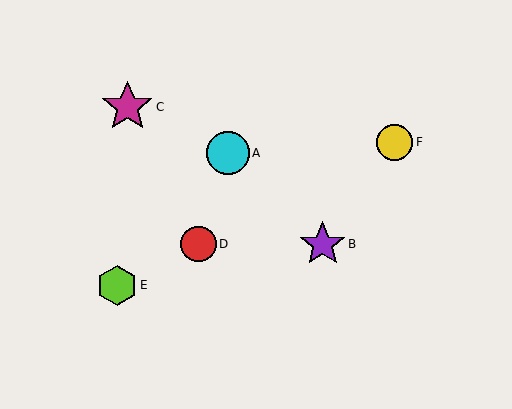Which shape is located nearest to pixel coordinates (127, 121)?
The magenta star (labeled C) at (127, 107) is nearest to that location.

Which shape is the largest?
The magenta star (labeled C) is the largest.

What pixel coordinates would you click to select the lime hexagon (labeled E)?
Click at (117, 285) to select the lime hexagon E.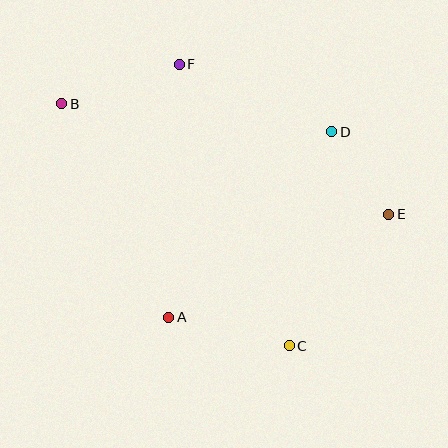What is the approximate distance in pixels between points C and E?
The distance between C and E is approximately 165 pixels.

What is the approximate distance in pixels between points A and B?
The distance between A and B is approximately 239 pixels.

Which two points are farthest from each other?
Points B and E are farthest from each other.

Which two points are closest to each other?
Points D and E are closest to each other.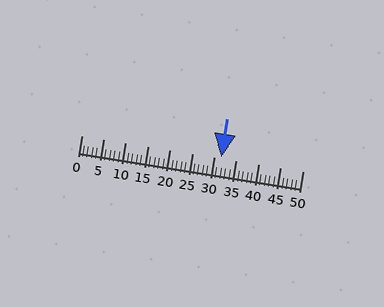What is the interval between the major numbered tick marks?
The major tick marks are spaced 5 units apart.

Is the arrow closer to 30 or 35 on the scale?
The arrow is closer to 30.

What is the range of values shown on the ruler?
The ruler shows values from 0 to 50.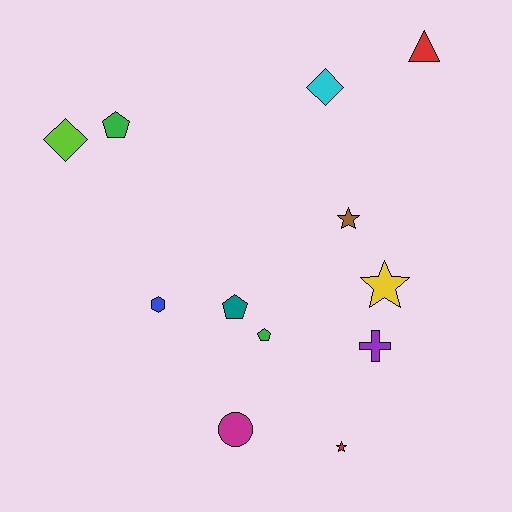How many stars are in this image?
There are 3 stars.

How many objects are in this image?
There are 12 objects.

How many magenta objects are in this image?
There is 1 magenta object.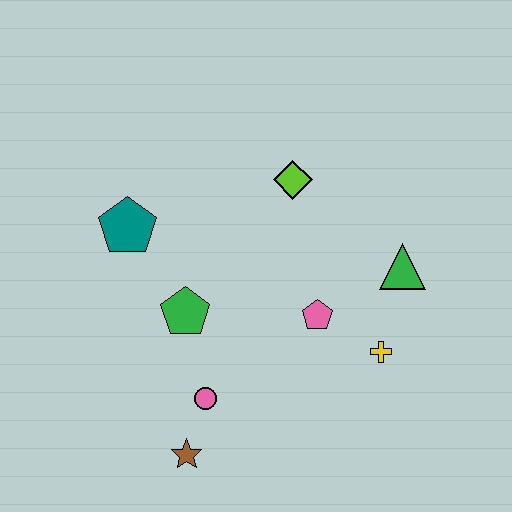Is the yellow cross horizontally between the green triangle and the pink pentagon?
Yes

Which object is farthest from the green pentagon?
The green triangle is farthest from the green pentagon.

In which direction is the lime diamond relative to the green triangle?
The lime diamond is to the left of the green triangle.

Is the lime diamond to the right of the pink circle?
Yes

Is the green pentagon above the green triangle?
No